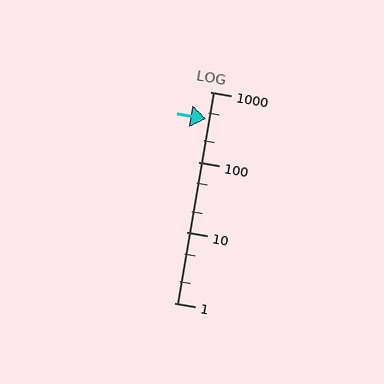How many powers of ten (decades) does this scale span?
The scale spans 3 decades, from 1 to 1000.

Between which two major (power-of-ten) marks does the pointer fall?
The pointer is between 100 and 1000.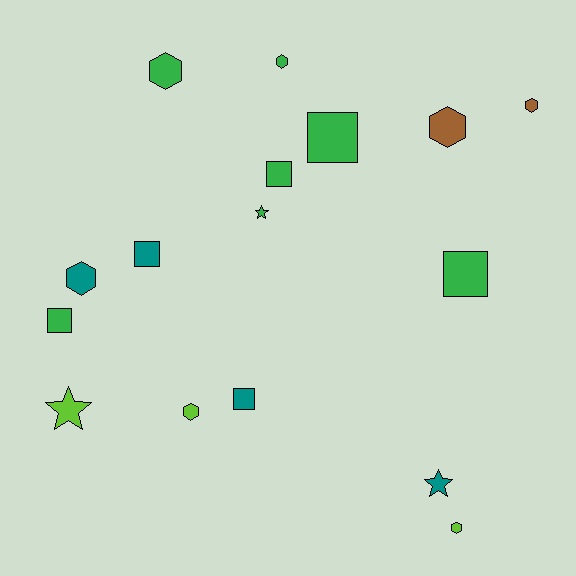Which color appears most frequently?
Green, with 7 objects.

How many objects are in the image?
There are 16 objects.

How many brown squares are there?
There are no brown squares.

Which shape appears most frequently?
Hexagon, with 7 objects.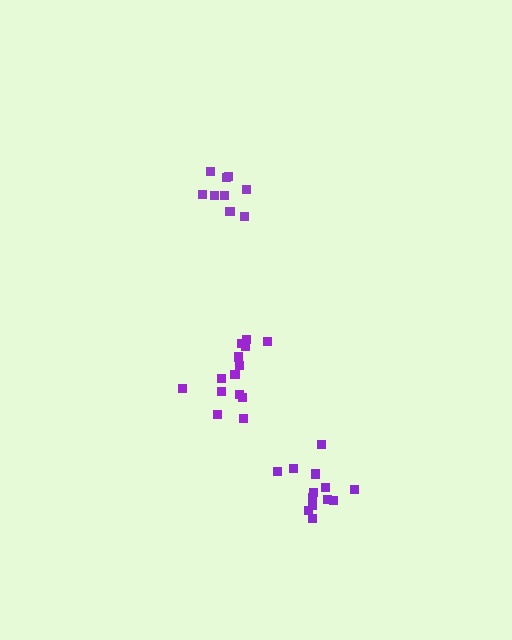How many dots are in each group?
Group 1: 9 dots, Group 2: 14 dots, Group 3: 13 dots (36 total).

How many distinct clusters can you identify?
There are 3 distinct clusters.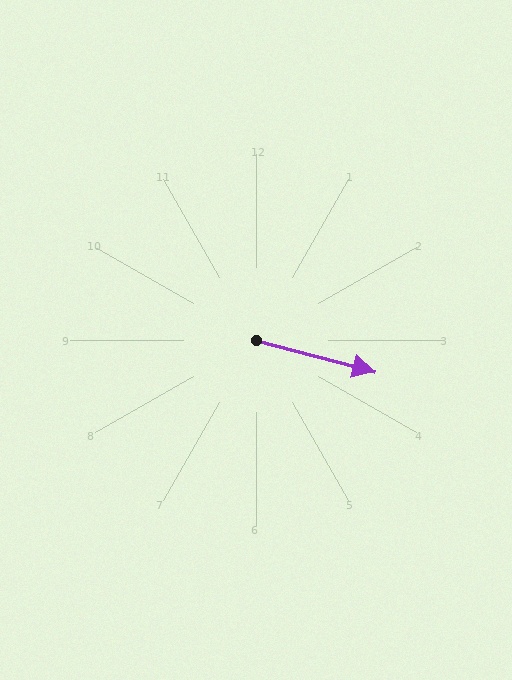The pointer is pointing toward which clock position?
Roughly 4 o'clock.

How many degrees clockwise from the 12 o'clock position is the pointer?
Approximately 105 degrees.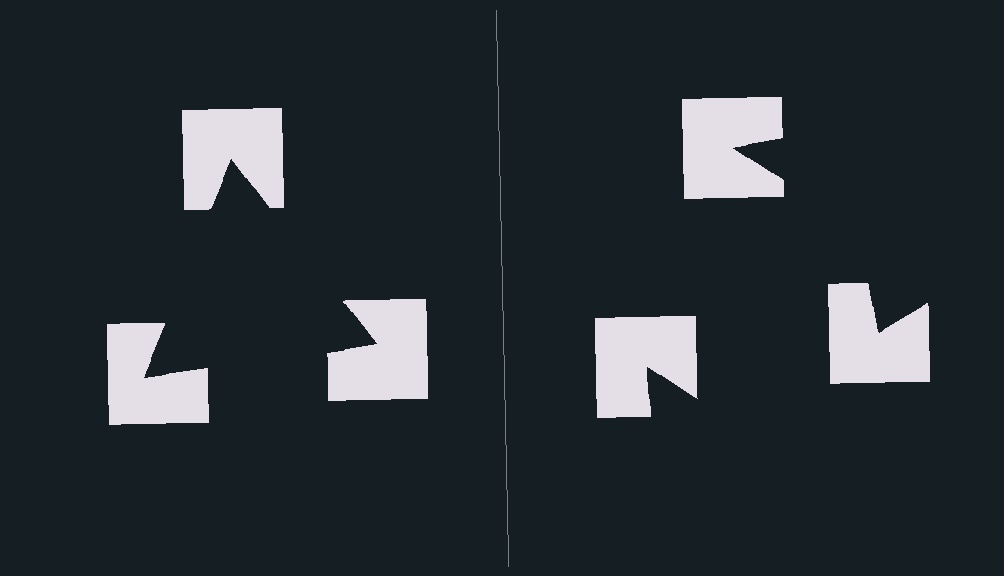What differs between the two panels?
The notched squares are positioned identically on both sides; only the wedge orientations differ. On the left they align to a triangle; on the right they are misaligned.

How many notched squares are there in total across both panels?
6 — 3 on each side.